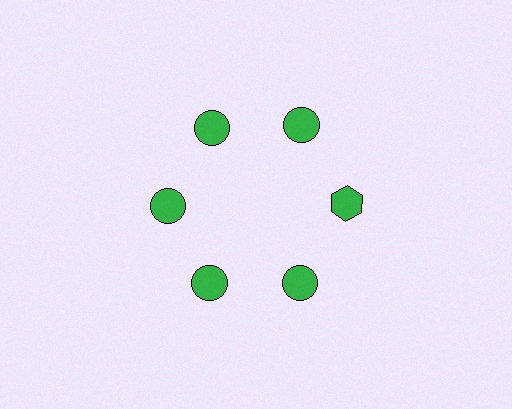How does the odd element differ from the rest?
It has a different shape: hexagon instead of circle.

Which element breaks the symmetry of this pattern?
The green hexagon at roughly the 3 o'clock position breaks the symmetry. All other shapes are green circles.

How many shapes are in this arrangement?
There are 6 shapes arranged in a ring pattern.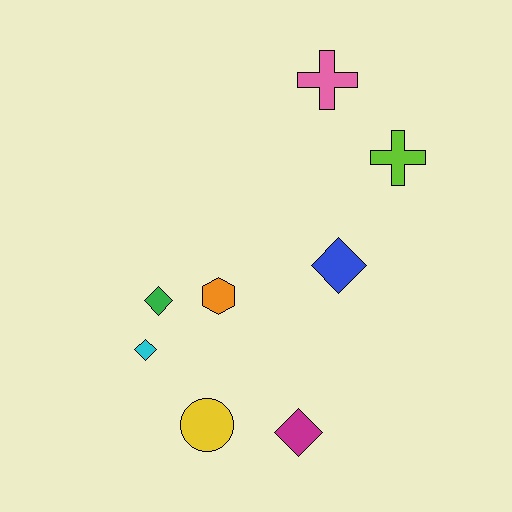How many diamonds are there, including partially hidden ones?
There are 4 diamonds.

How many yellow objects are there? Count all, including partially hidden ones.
There is 1 yellow object.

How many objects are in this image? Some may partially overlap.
There are 8 objects.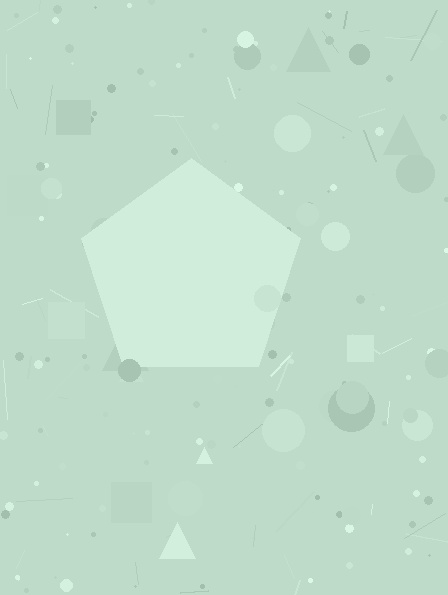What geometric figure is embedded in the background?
A pentagon is embedded in the background.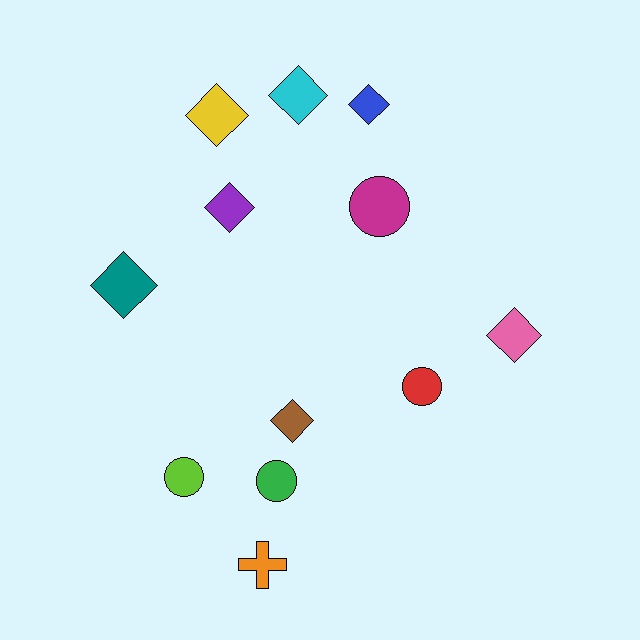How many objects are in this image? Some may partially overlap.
There are 12 objects.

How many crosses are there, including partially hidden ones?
There is 1 cross.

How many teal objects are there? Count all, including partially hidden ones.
There is 1 teal object.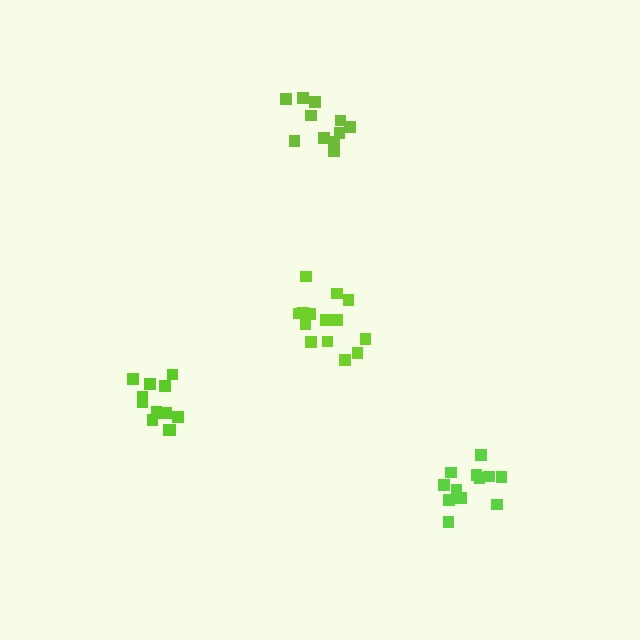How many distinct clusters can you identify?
There are 4 distinct clusters.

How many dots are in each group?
Group 1: 11 dots, Group 2: 13 dots, Group 3: 12 dots, Group 4: 14 dots (50 total).